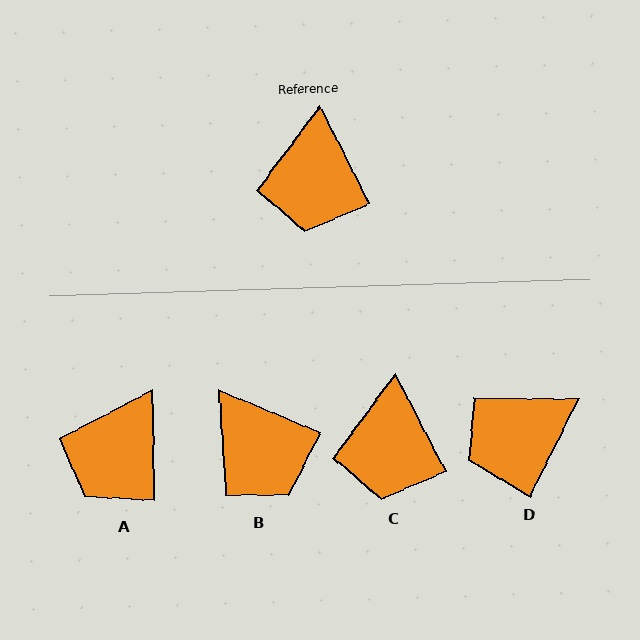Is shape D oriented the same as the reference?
No, it is off by about 54 degrees.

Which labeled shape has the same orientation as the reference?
C.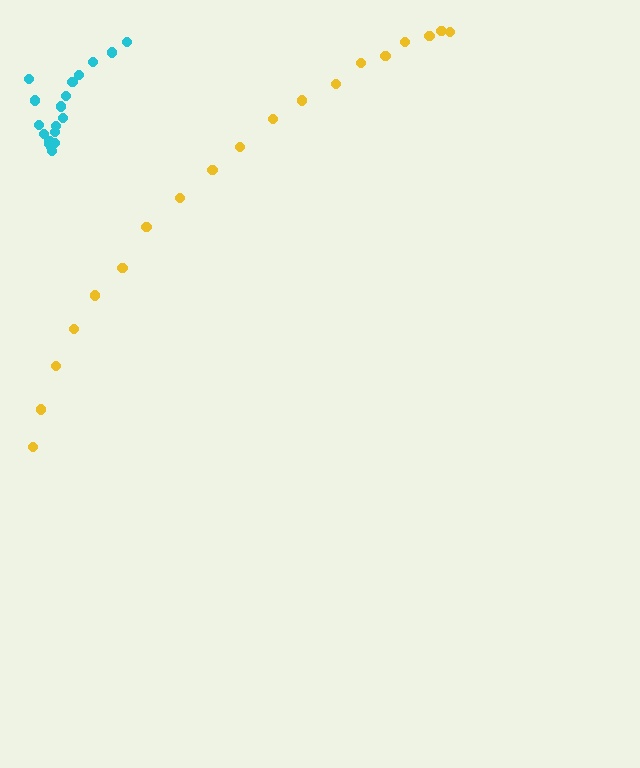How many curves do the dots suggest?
There are 2 distinct paths.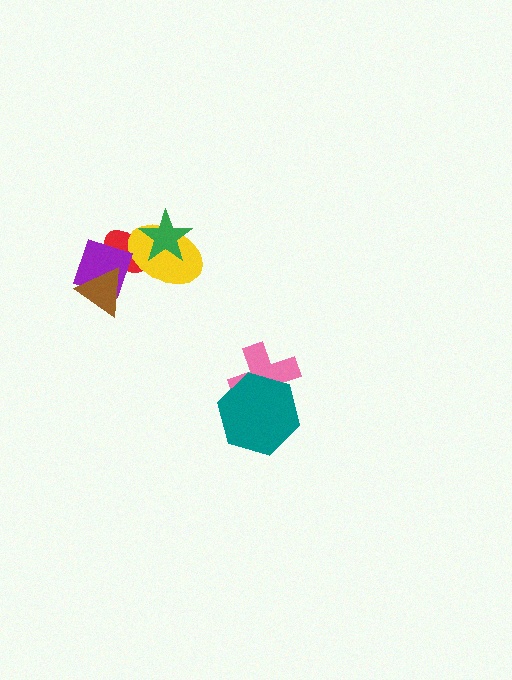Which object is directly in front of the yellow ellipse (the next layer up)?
The purple diamond is directly in front of the yellow ellipse.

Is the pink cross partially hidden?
Yes, it is partially covered by another shape.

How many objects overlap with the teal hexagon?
1 object overlaps with the teal hexagon.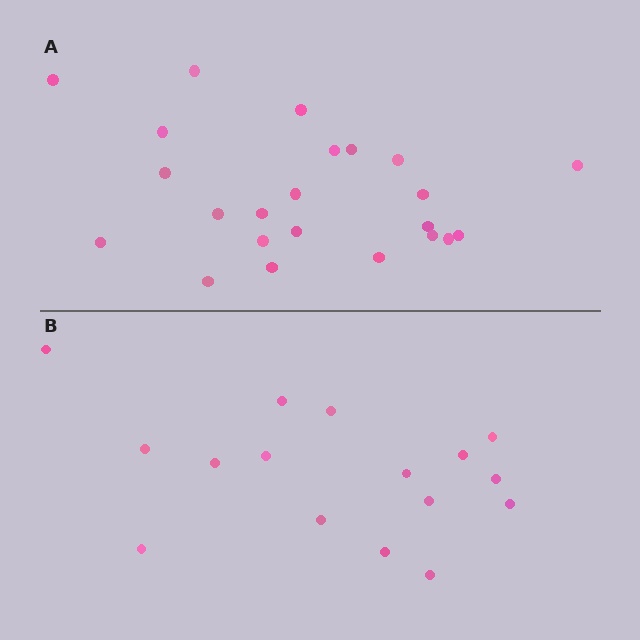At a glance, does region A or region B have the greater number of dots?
Region A (the top region) has more dots.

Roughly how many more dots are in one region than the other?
Region A has roughly 8 or so more dots than region B.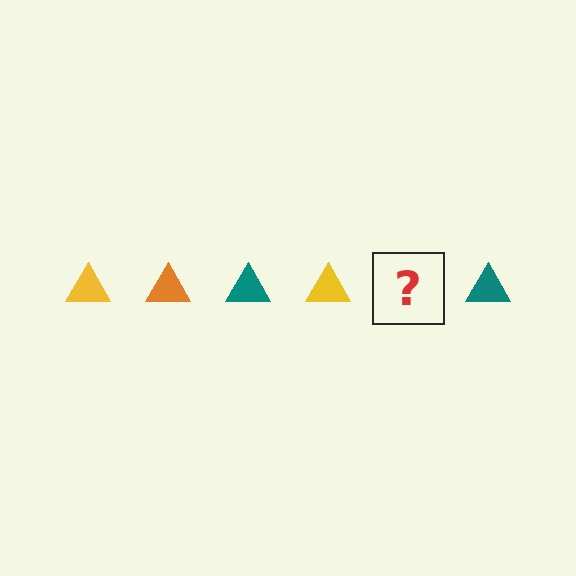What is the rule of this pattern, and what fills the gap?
The rule is that the pattern cycles through yellow, orange, teal triangles. The gap should be filled with an orange triangle.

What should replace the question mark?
The question mark should be replaced with an orange triangle.